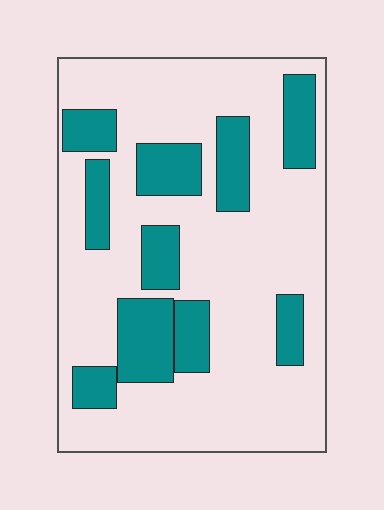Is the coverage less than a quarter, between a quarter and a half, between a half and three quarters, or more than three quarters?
Between a quarter and a half.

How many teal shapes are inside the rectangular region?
10.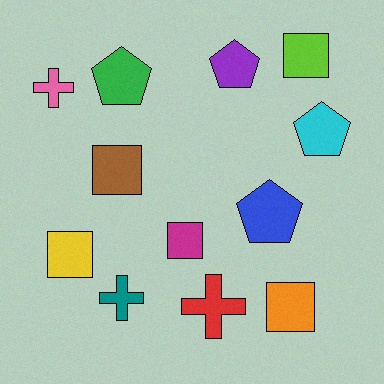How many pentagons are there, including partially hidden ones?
There are 4 pentagons.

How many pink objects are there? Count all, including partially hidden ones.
There is 1 pink object.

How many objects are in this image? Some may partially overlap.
There are 12 objects.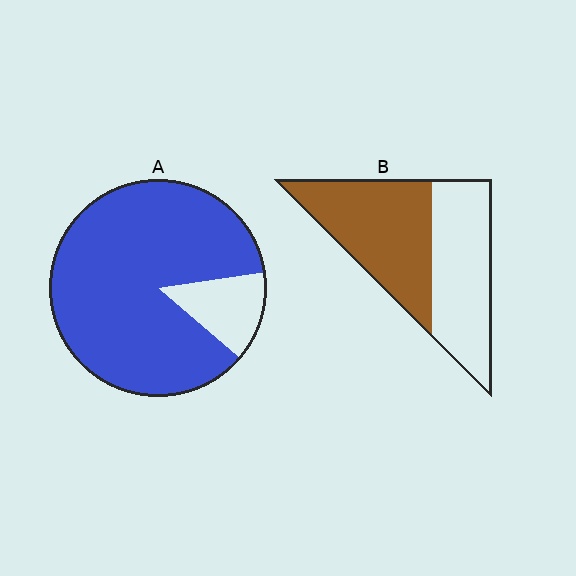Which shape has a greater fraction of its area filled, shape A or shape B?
Shape A.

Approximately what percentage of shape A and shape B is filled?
A is approximately 85% and B is approximately 55%.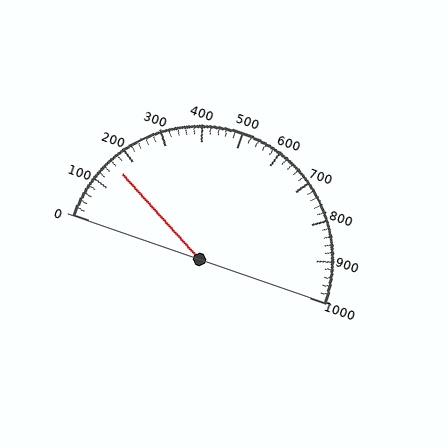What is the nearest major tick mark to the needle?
The nearest major tick mark is 200.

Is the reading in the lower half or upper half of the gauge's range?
The reading is in the lower half of the range (0 to 1000).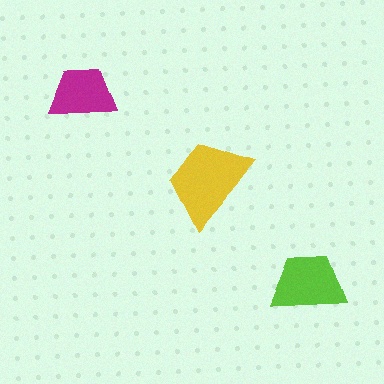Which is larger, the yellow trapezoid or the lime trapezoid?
The yellow one.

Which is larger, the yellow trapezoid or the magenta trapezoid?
The yellow one.